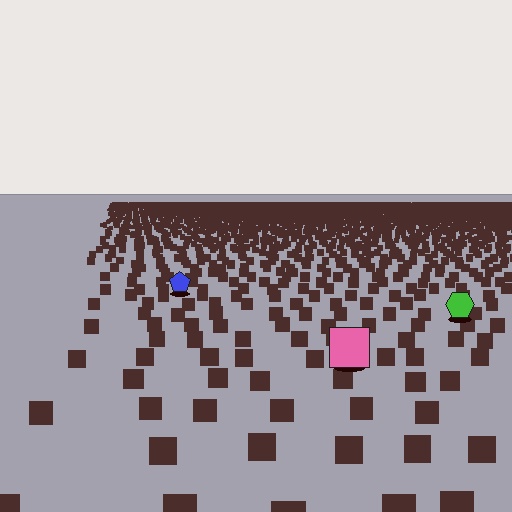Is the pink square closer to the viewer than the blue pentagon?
Yes. The pink square is closer — you can tell from the texture gradient: the ground texture is coarser near it.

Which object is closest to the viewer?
The pink square is closest. The texture marks near it are larger and more spread out.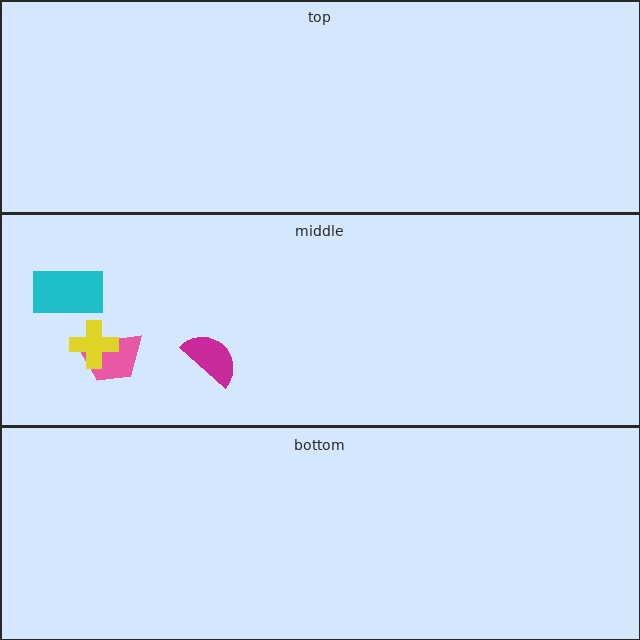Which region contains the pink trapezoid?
The middle region.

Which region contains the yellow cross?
The middle region.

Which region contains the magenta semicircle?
The middle region.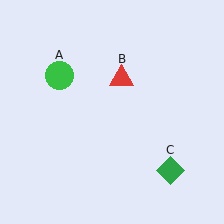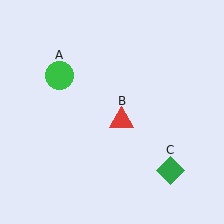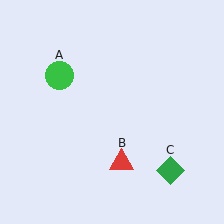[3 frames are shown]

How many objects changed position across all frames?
1 object changed position: red triangle (object B).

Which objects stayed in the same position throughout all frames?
Green circle (object A) and green diamond (object C) remained stationary.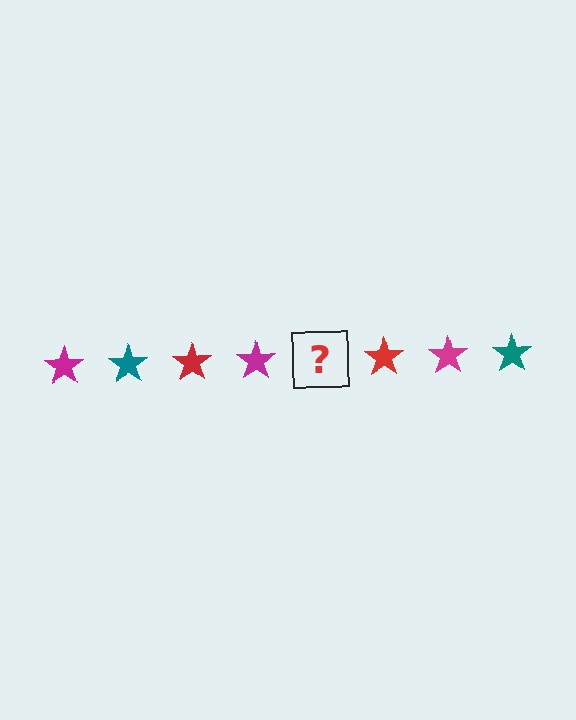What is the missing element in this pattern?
The missing element is a teal star.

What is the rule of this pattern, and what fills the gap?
The rule is that the pattern cycles through magenta, teal, red stars. The gap should be filled with a teal star.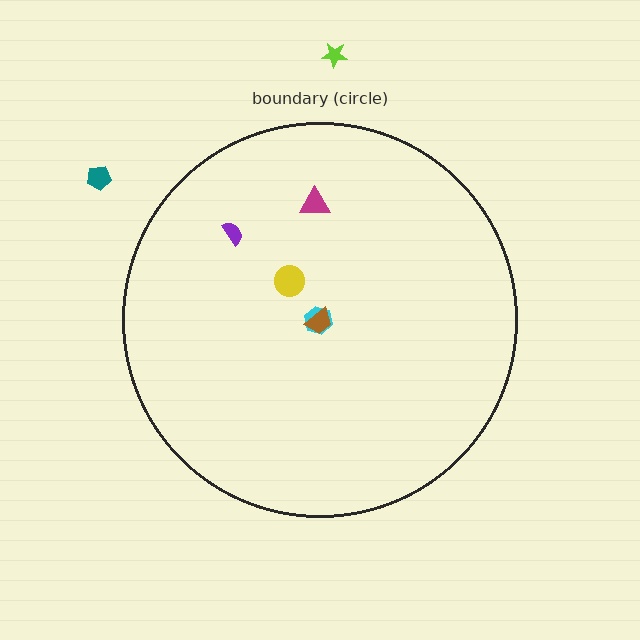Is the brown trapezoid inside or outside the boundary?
Inside.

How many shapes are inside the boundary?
5 inside, 2 outside.